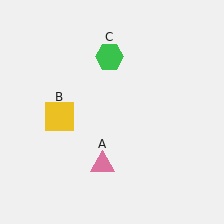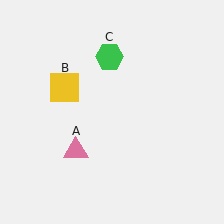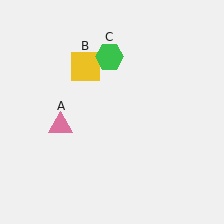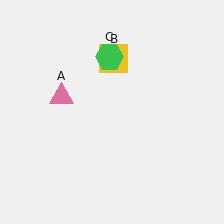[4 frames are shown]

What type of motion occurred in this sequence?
The pink triangle (object A), yellow square (object B) rotated clockwise around the center of the scene.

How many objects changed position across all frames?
2 objects changed position: pink triangle (object A), yellow square (object B).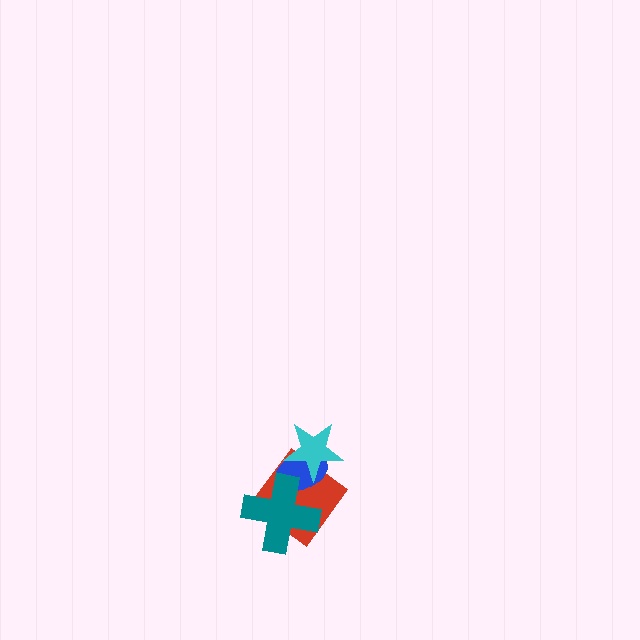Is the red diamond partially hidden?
Yes, it is partially covered by another shape.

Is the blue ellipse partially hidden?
Yes, it is partially covered by another shape.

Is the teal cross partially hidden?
No, no other shape covers it.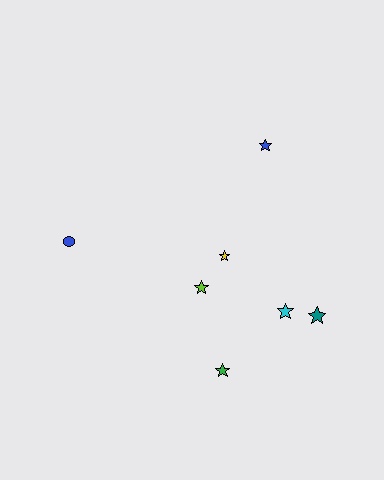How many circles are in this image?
There is 1 circle.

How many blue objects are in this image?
There are 2 blue objects.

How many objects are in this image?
There are 7 objects.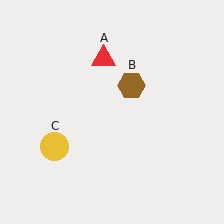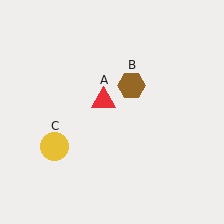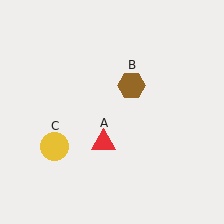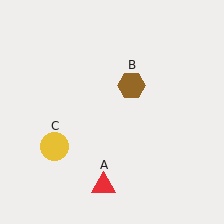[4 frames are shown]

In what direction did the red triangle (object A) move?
The red triangle (object A) moved down.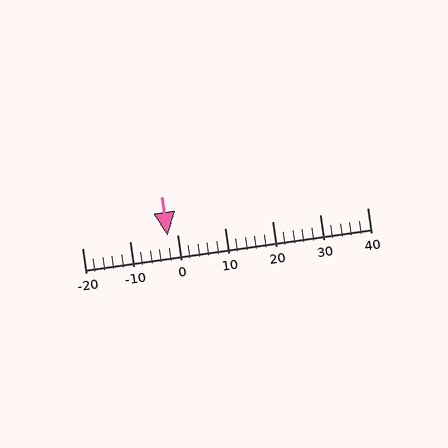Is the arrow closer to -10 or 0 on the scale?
The arrow is closer to 0.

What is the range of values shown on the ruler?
The ruler shows values from -20 to 40.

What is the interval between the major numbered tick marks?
The major tick marks are spaced 10 units apart.